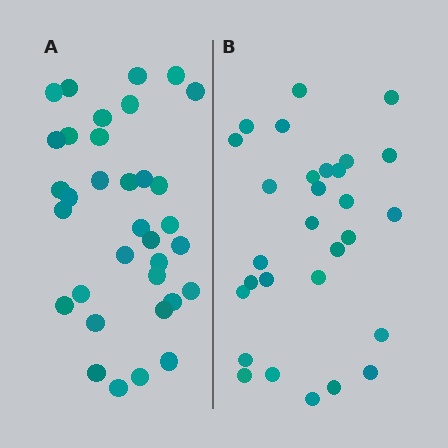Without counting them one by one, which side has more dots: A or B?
Region A (the left region) has more dots.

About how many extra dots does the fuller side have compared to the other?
Region A has about 5 more dots than region B.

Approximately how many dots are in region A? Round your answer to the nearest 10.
About 30 dots. (The exact count is 34, which rounds to 30.)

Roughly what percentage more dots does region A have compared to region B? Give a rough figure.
About 15% more.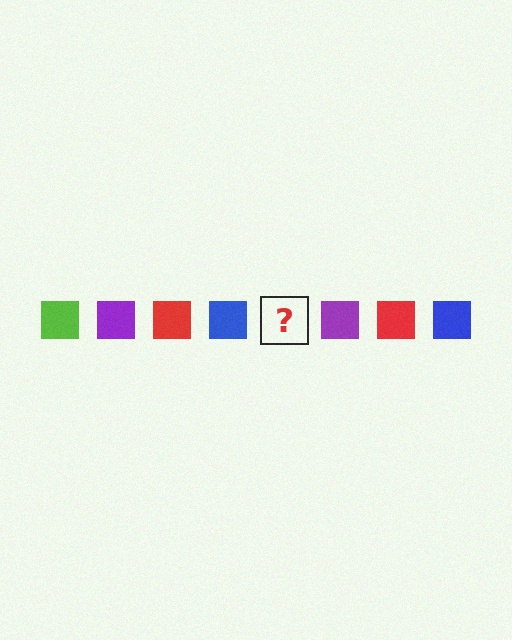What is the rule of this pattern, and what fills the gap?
The rule is that the pattern cycles through lime, purple, red, blue squares. The gap should be filled with a lime square.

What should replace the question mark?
The question mark should be replaced with a lime square.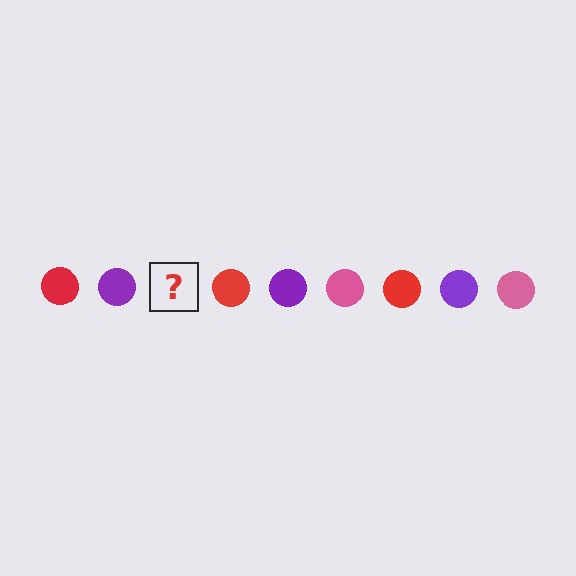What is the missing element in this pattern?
The missing element is a pink circle.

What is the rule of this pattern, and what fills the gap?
The rule is that the pattern cycles through red, purple, pink circles. The gap should be filled with a pink circle.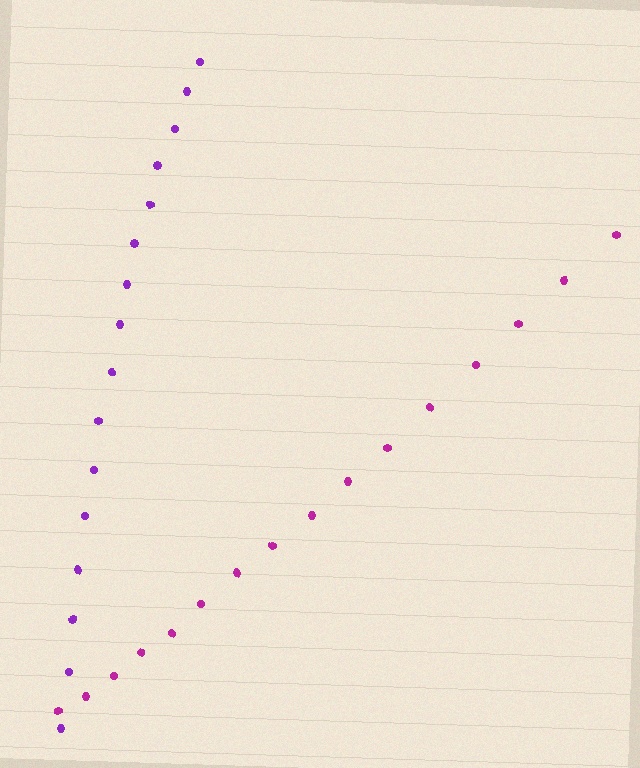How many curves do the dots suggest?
There are 2 distinct paths.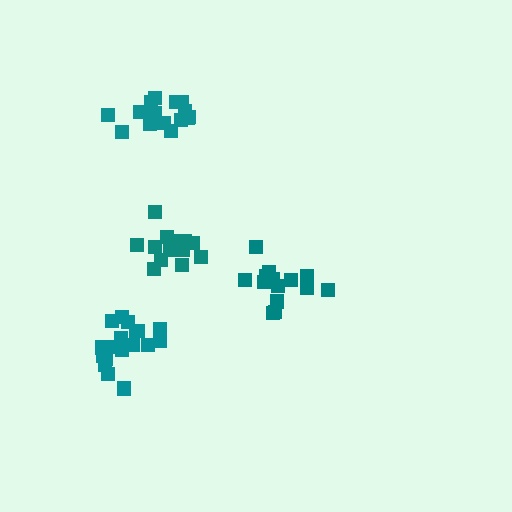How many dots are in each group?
Group 1: 19 dots, Group 2: 14 dots, Group 3: 14 dots, Group 4: 15 dots (62 total).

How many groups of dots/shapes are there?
There are 4 groups.